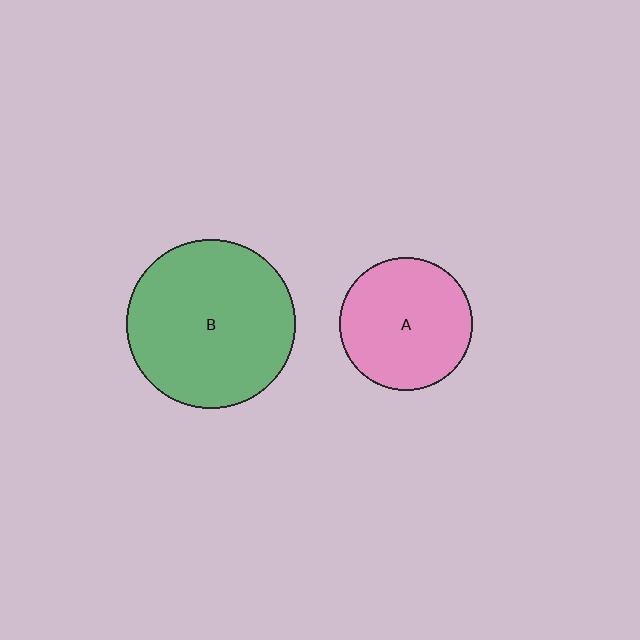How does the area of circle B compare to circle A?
Approximately 1.6 times.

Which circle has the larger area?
Circle B (green).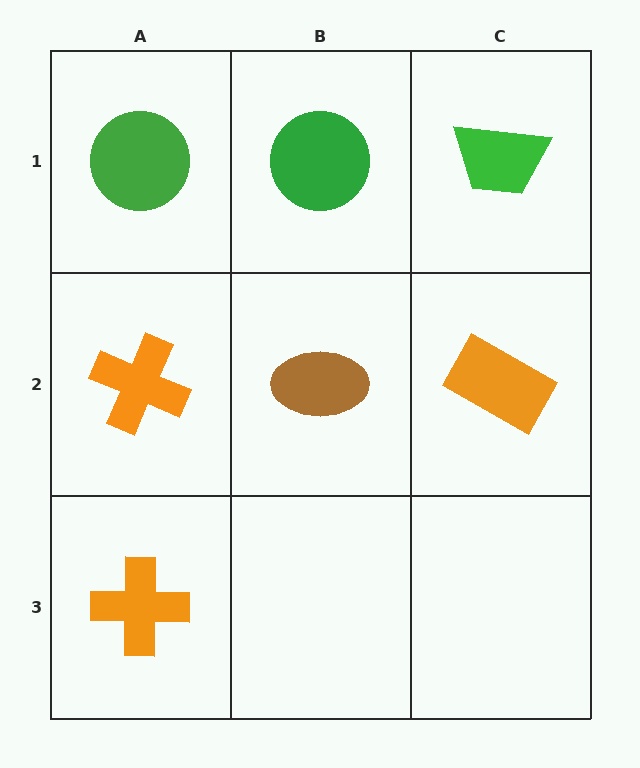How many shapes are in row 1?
3 shapes.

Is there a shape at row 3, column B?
No, that cell is empty.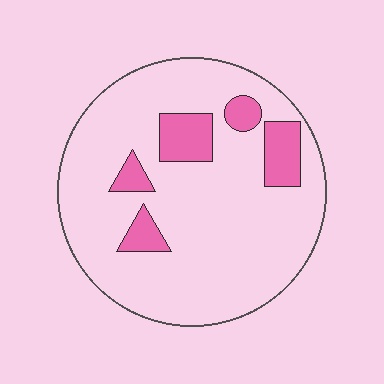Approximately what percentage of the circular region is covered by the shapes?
Approximately 15%.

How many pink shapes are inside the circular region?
5.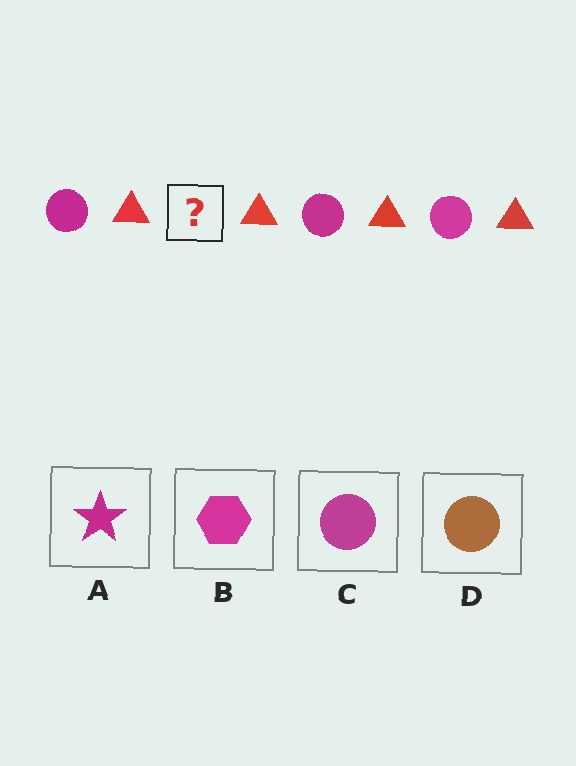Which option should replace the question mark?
Option C.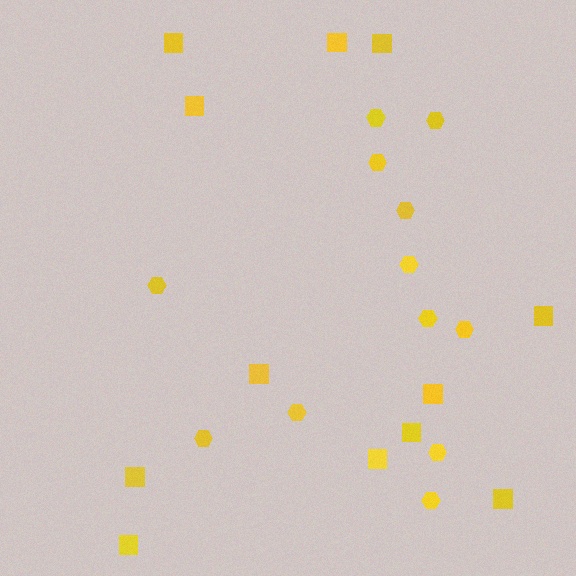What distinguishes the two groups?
There are 2 groups: one group of squares (12) and one group of hexagons (12).